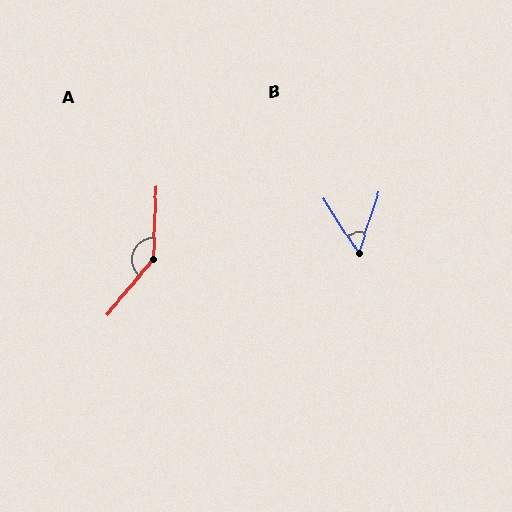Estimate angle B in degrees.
Approximately 51 degrees.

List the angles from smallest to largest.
B (51°), A (142°).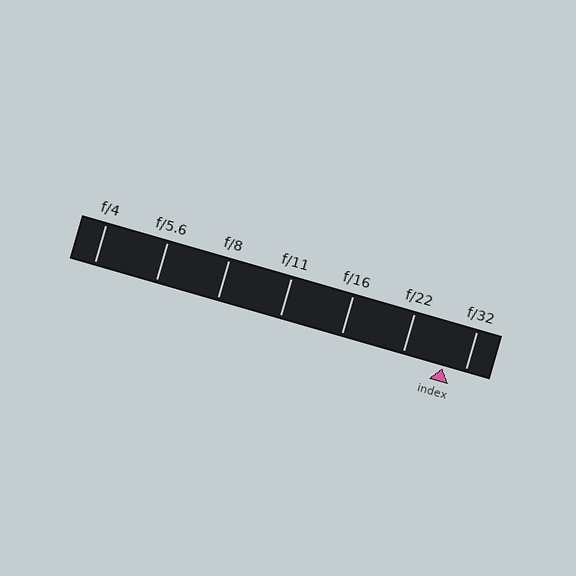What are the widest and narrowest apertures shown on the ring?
The widest aperture shown is f/4 and the narrowest is f/32.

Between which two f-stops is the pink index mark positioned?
The index mark is between f/22 and f/32.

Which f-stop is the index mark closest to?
The index mark is closest to f/32.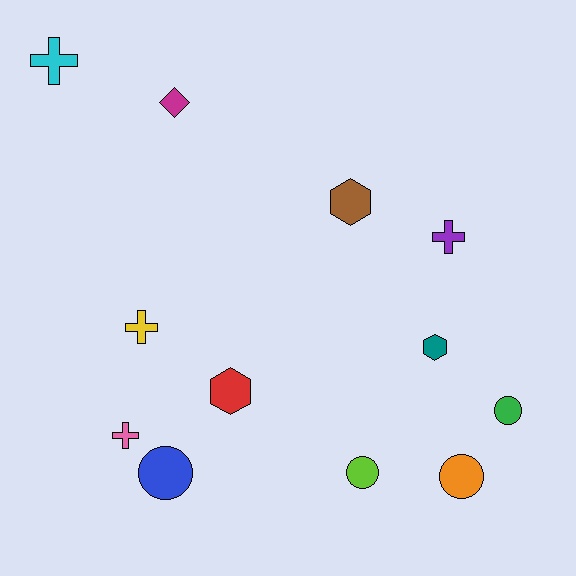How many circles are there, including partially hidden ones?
There are 4 circles.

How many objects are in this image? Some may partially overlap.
There are 12 objects.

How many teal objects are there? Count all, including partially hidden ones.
There is 1 teal object.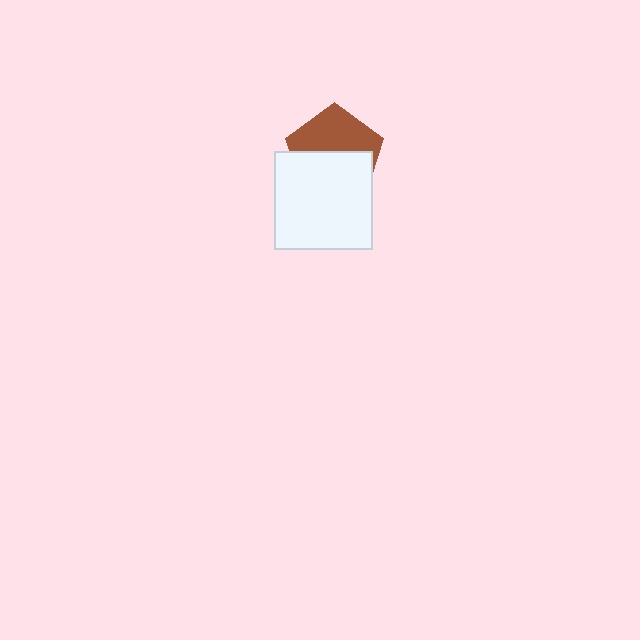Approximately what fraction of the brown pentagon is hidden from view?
Roughly 52% of the brown pentagon is hidden behind the white square.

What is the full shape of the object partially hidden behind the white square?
The partially hidden object is a brown pentagon.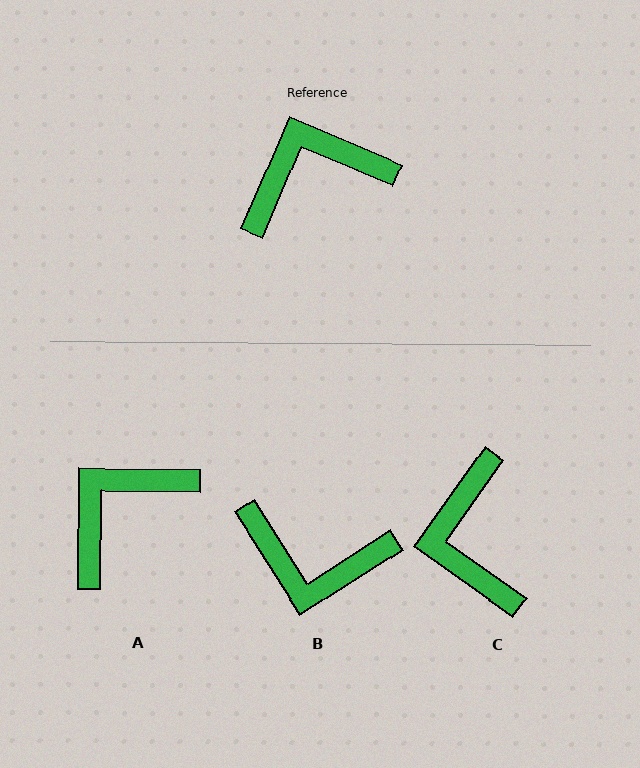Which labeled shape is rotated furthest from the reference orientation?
B, about 145 degrees away.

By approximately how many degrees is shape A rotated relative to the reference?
Approximately 22 degrees counter-clockwise.